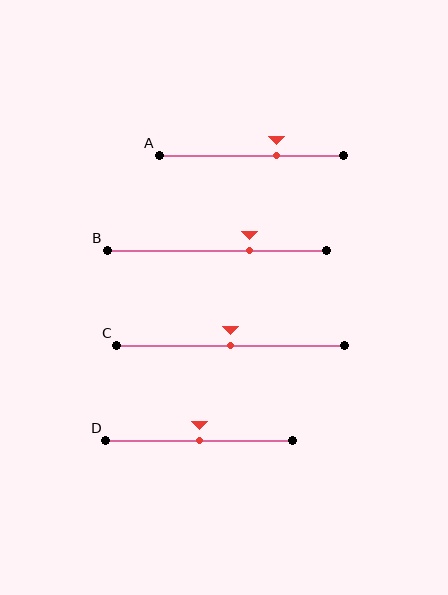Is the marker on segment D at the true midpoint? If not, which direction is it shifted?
Yes, the marker on segment D is at the true midpoint.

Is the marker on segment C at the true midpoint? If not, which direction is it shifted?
Yes, the marker on segment C is at the true midpoint.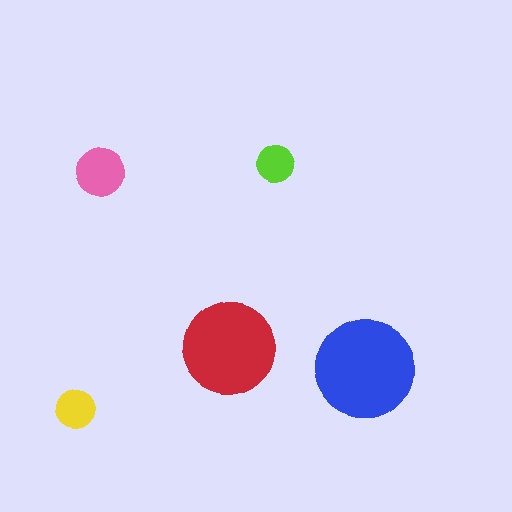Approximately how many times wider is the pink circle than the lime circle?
About 1.5 times wider.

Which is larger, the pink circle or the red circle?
The red one.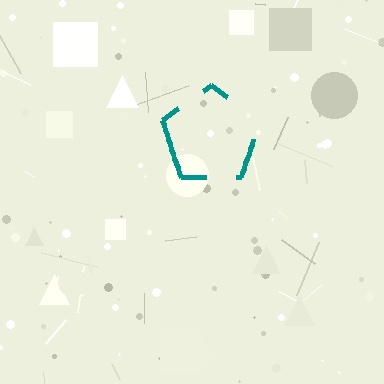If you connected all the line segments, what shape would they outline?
They would outline a pentagon.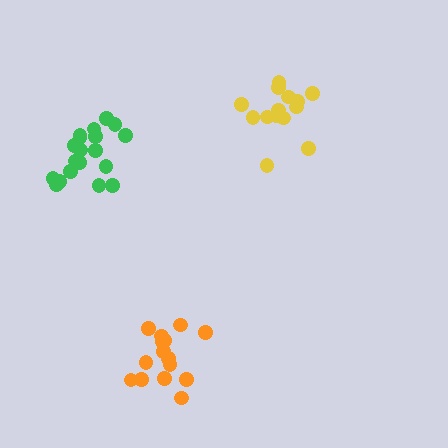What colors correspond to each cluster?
The clusters are colored: yellow, green, orange.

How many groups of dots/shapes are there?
There are 3 groups.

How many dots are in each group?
Group 1: 15 dots, Group 2: 19 dots, Group 3: 15 dots (49 total).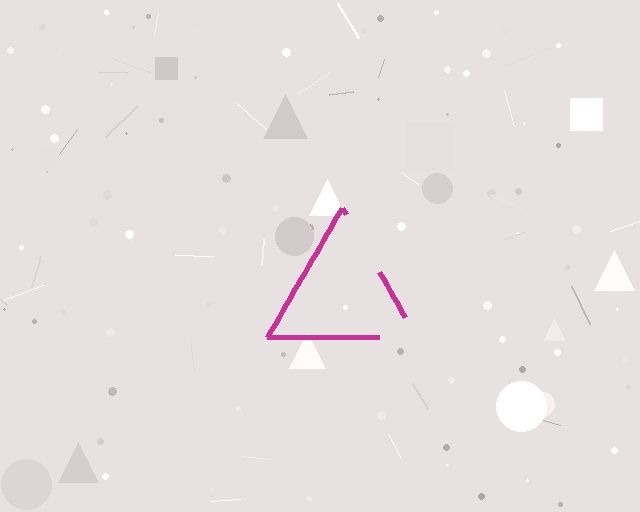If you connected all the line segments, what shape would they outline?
They would outline a triangle.